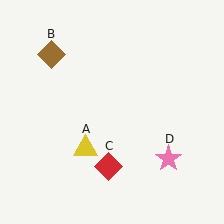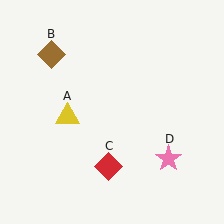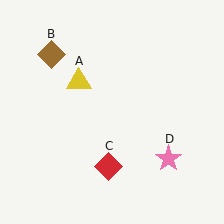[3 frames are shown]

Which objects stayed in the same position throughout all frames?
Brown diamond (object B) and red diamond (object C) and pink star (object D) remained stationary.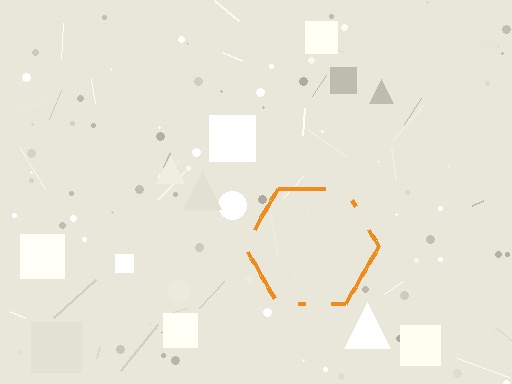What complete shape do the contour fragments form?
The contour fragments form a hexagon.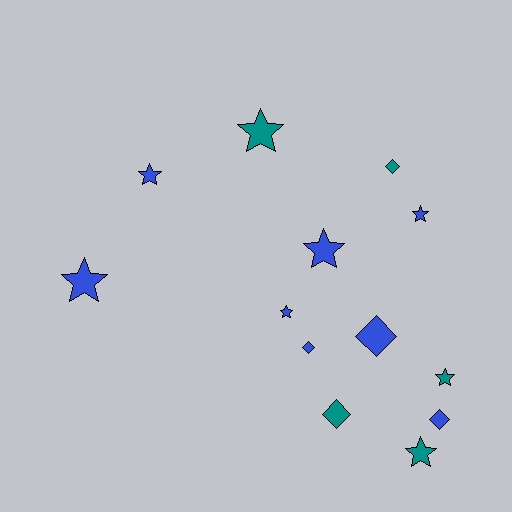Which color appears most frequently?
Blue, with 8 objects.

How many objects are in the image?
There are 13 objects.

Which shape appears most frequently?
Star, with 8 objects.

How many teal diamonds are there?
There are 2 teal diamonds.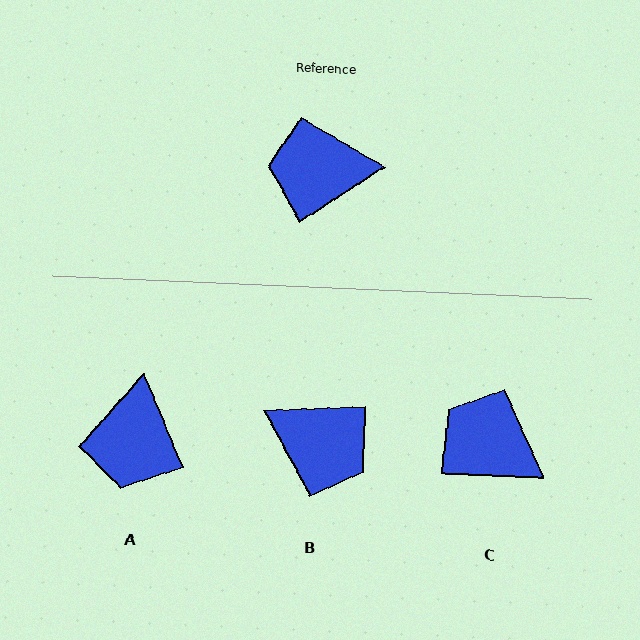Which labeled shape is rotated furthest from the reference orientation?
B, about 149 degrees away.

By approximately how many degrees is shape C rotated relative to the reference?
Approximately 36 degrees clockwise.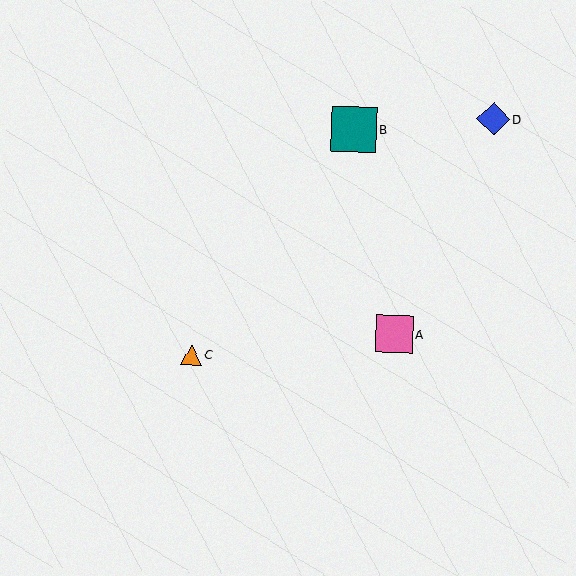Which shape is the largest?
The teal square (labeled B) is the largest.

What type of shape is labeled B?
Shape B is a teal square.